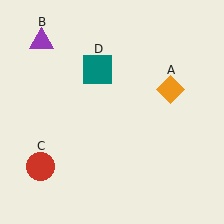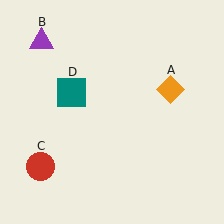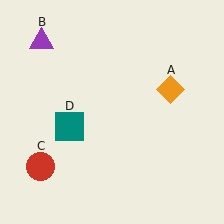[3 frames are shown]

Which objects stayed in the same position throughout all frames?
Orange diamond (object A) and purple triangle (object B) and red circle (object C) remained stationary.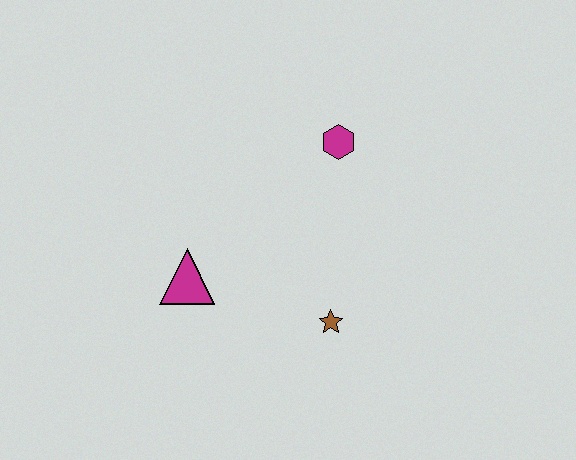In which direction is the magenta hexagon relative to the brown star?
The magenta hexagon is above the brown star.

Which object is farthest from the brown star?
The magenta hexagon is farthest from the brown star.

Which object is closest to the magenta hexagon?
The brown star is closest to the magenta hexagon.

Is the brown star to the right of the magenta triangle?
Yes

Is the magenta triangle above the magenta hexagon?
No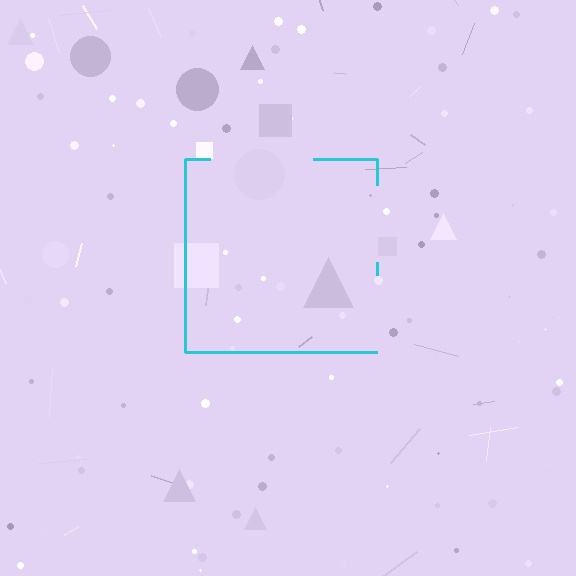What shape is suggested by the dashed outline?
The dashed outline suggests a square.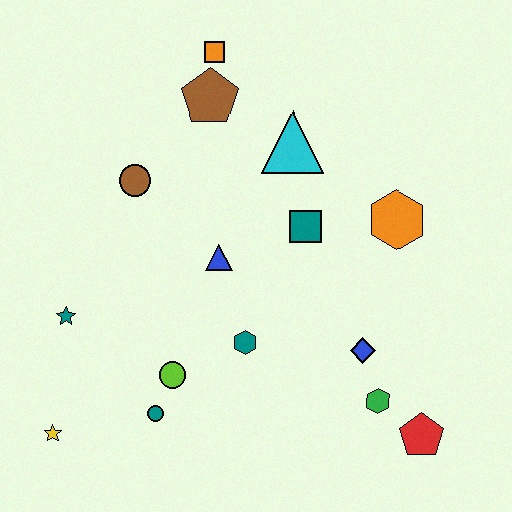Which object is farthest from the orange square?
The red pentagon is farthest from the orange square.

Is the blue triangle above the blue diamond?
Yes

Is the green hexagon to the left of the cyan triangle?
No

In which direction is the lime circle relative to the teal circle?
The lime circle is above the teal circle.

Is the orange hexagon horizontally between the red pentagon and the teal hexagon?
Yes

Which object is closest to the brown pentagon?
The orange square is closest to the brown pentagon.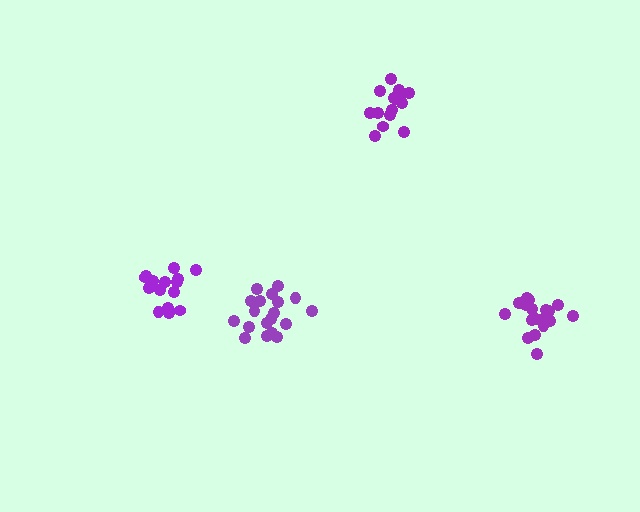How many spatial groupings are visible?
There are 4 spatial groupings.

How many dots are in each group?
Group 1: 19 dots, Group 2: 20 dots, Group 3: 15 dots, Group 4: 15 dots (69 total).